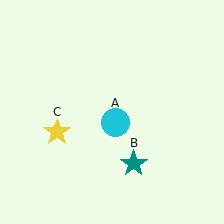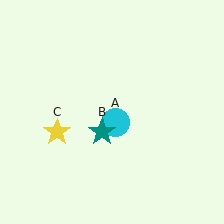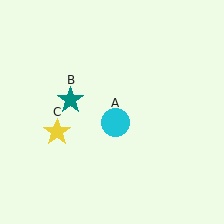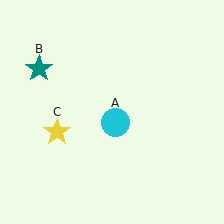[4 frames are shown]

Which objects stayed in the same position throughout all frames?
Cyan circle (object A) and yellow star (object C) remained stationary.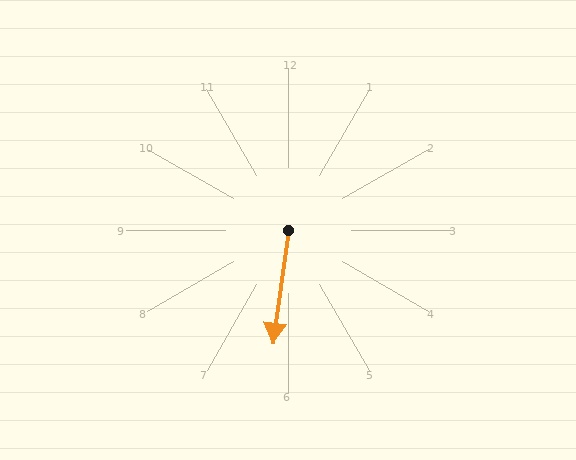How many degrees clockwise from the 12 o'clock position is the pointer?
Approximately 188 degrees.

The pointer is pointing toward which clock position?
Roughly 6 o'clock.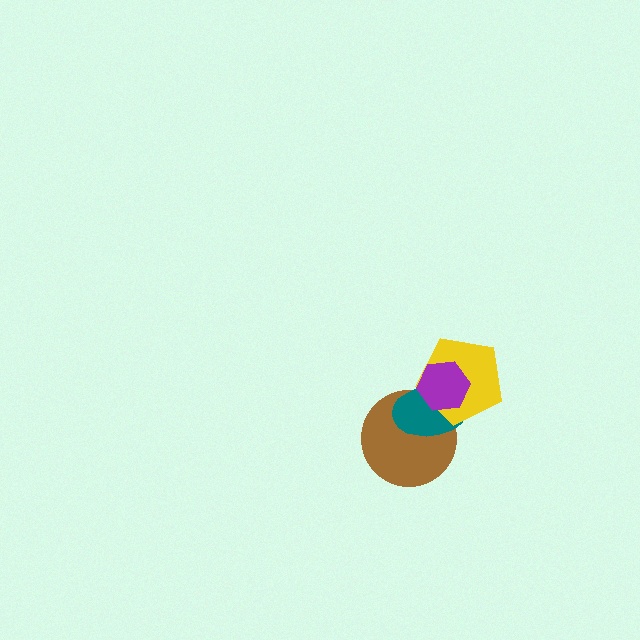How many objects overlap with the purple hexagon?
3 objects overlap with the purple hexagon.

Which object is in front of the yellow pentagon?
The purple hexagon is in front of the yellow pentagon.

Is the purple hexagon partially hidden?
No, no other shape covers it.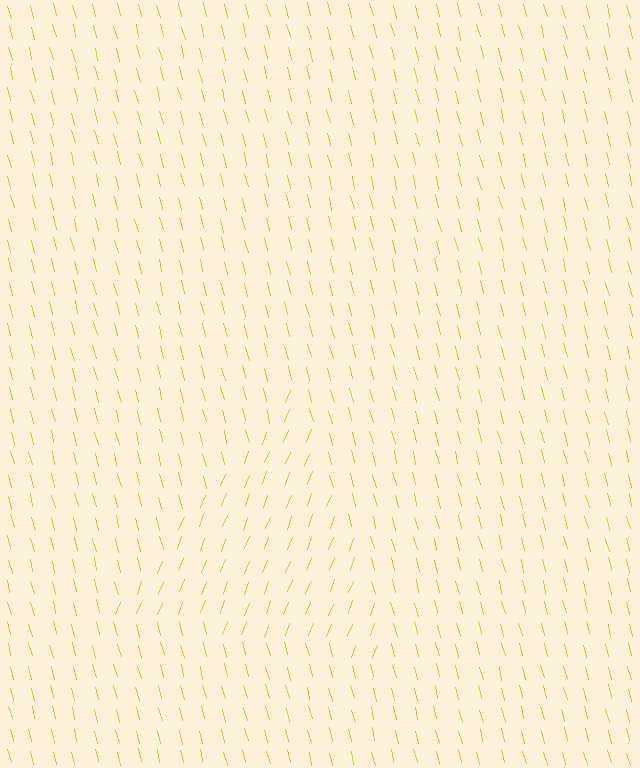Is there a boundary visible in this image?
Yes, there is a texture boundary formed by a change in line orientation.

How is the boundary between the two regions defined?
The boundary is defined purely by a change in line orientation (approximately 36 degrees difference). All lines are the same color and thickness.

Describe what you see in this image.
The image is filled with small yellow line segments. A triangle region in the image has lines oriented differently from the surrounding lines, creating a visible texture boundary.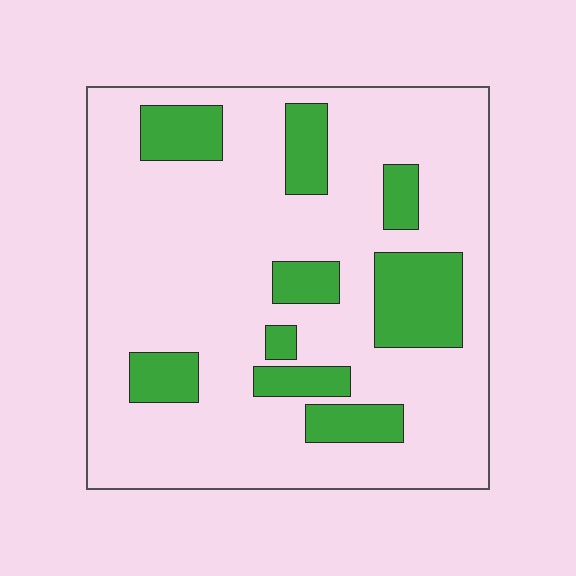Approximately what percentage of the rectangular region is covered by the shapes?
Approximately 20%.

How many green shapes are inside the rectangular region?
9.